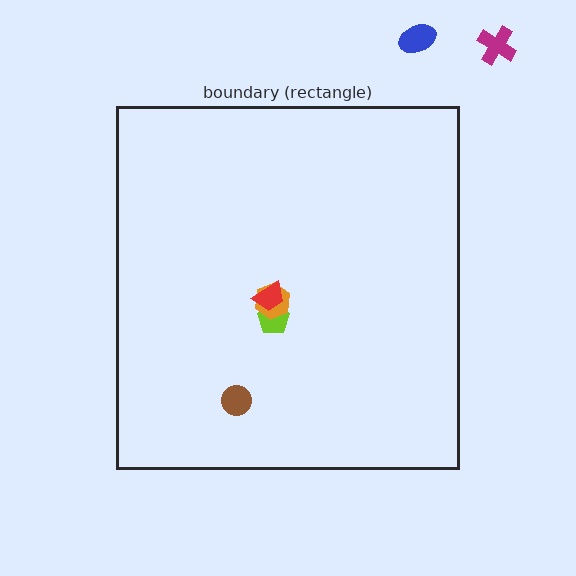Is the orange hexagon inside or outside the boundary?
Inside.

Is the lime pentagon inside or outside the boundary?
Inside.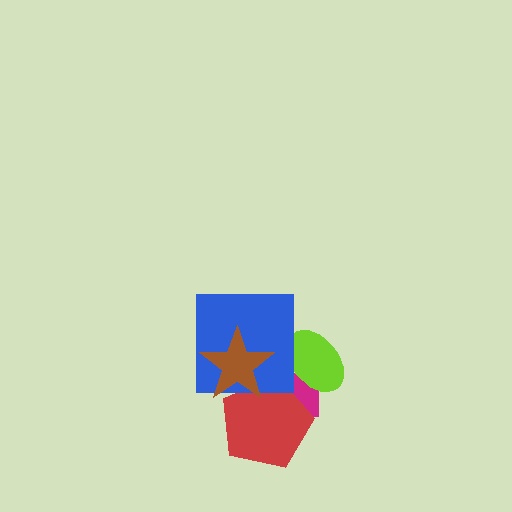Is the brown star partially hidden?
No, no other shape covers it.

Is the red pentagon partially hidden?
Yes, it is partially covered by another shape.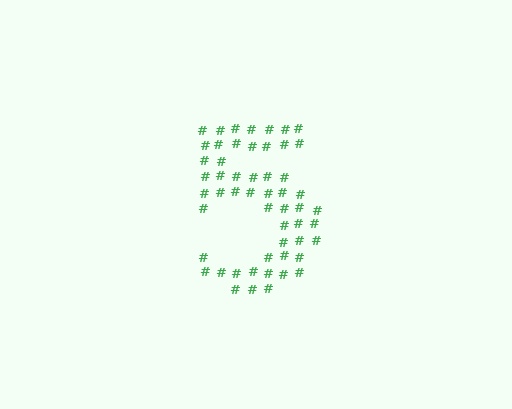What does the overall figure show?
The overall figure shows the digit 5.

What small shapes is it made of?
It is made of small hash symbols.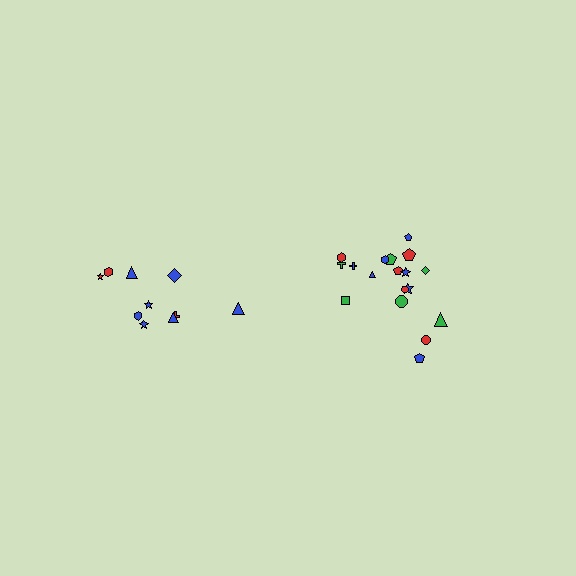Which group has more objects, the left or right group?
The right group.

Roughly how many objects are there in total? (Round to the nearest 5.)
Roughly 30 objects in total.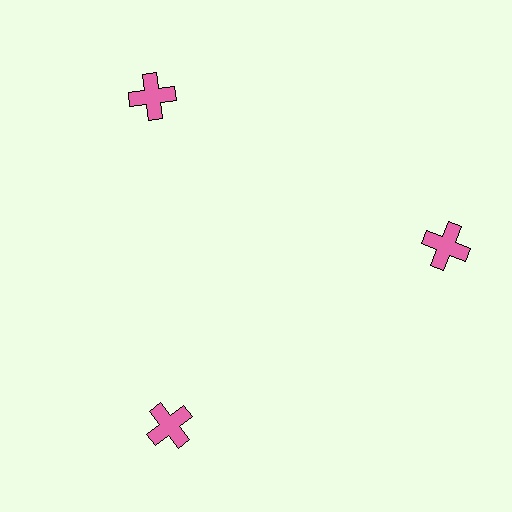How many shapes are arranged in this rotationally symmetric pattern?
There are 3 shapes, arranged in 3 groups of 1.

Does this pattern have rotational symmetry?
Yes, this pattern has 3-fold rotational symmetry. It looks the same after rotating 120 degrees around the center.